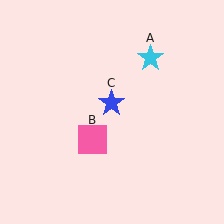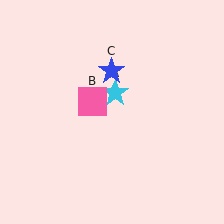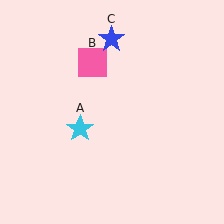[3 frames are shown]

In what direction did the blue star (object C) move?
The blue star (object C) moved up.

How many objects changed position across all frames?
3 objects changed position: cyan star (object A), pink square (object B), blue star (object C).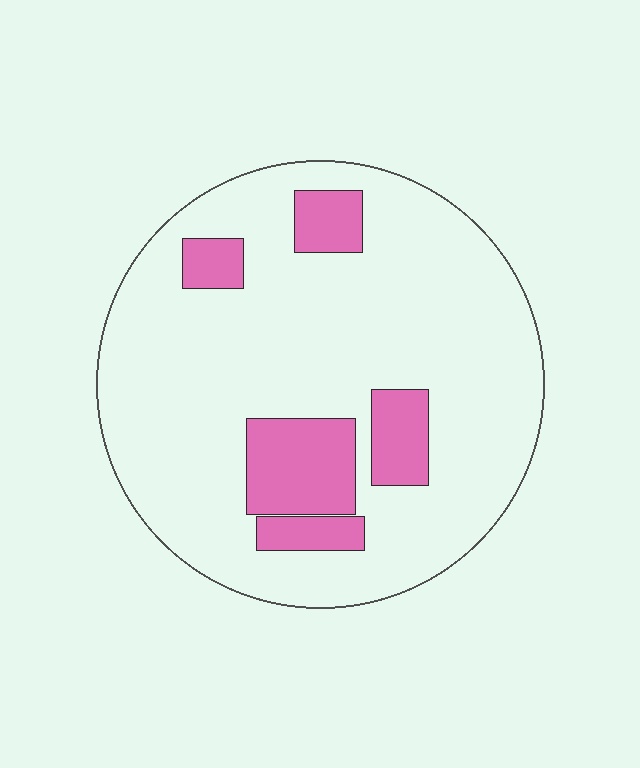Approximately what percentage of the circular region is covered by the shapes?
Approximately 15%.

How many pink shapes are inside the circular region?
5.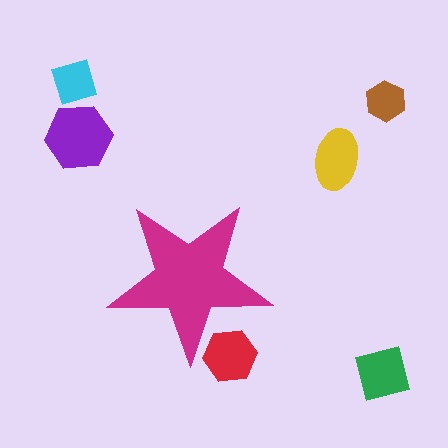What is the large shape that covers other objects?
A magenta star.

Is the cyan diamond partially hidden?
No, the cyan diamond is fully visible.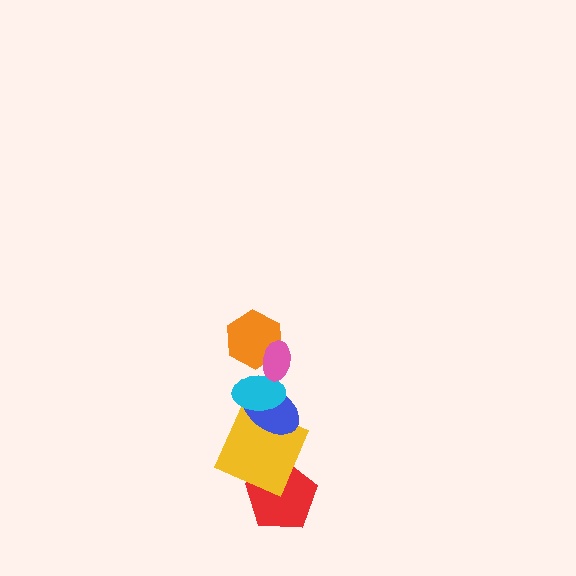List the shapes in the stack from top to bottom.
From top to bottom: the pink ellipse, the orange hexagon, the cyan ellipse, the blue ellipse, the yellow square, the red pentagon.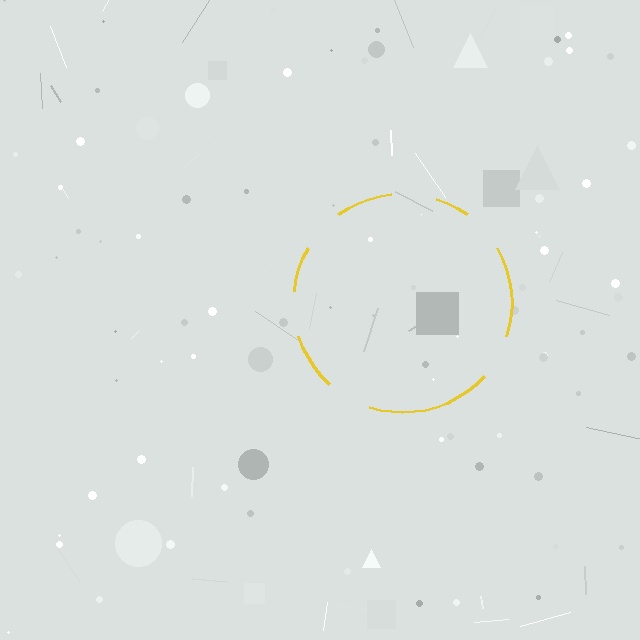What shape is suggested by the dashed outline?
The dashed outline suggests a circle.